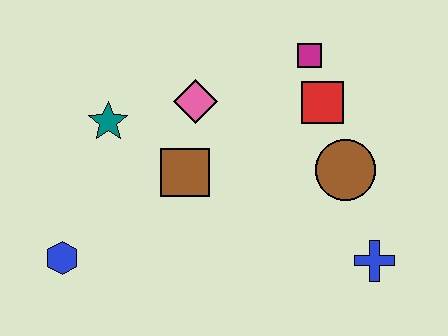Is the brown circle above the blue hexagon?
Yes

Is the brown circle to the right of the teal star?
Yes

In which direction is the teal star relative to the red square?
The teal star is to the left of the red square.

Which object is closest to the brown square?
The pink diamond is closest to the brown square.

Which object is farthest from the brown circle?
The blue hexagon is farthest from the brown circle.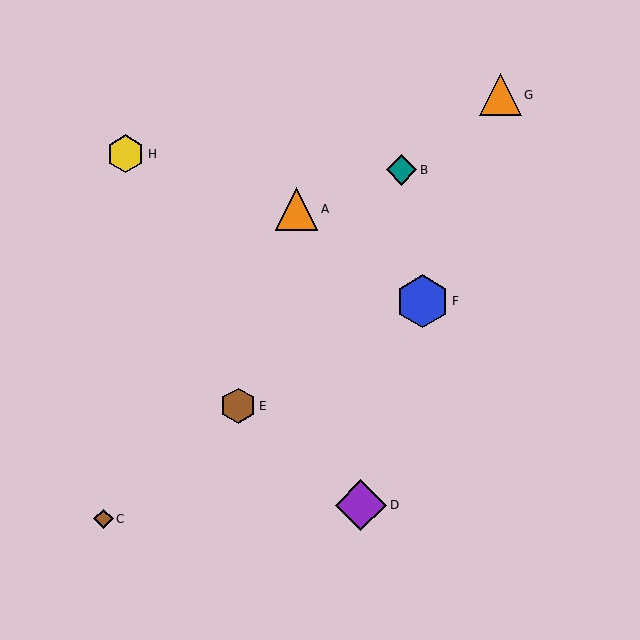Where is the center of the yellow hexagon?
The center of the yellow hexagon is at (126, 154).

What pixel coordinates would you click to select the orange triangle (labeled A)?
Click at (297, 209) to select the orange triangle A.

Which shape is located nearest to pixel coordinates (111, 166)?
The yellow hexagon (labeled H) at (126, 154) is nearest to that location.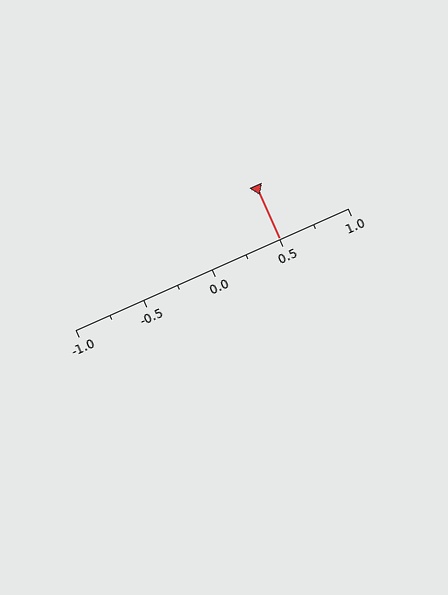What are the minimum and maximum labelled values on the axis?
The axis runs from -1.0 to 1.0.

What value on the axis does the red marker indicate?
The marker indicates approximately 0.5.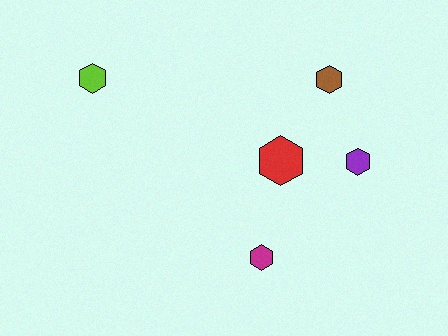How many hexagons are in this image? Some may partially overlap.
There are 5 hexagons.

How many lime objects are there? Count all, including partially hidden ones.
There is 1 lime object.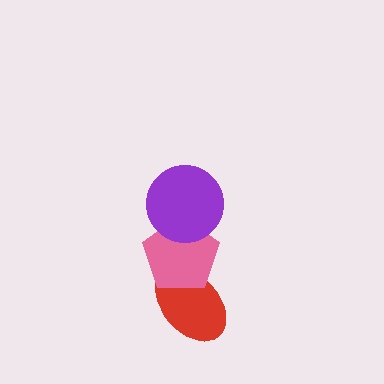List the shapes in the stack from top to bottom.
From top to bottom: the purple circle, the pink pentagon, the red ellipse.